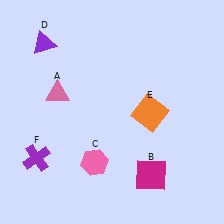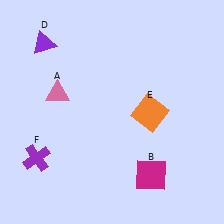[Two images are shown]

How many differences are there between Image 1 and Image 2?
There is 1 difference between the two images.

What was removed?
The pink hexagon (C) was removed in Image 2.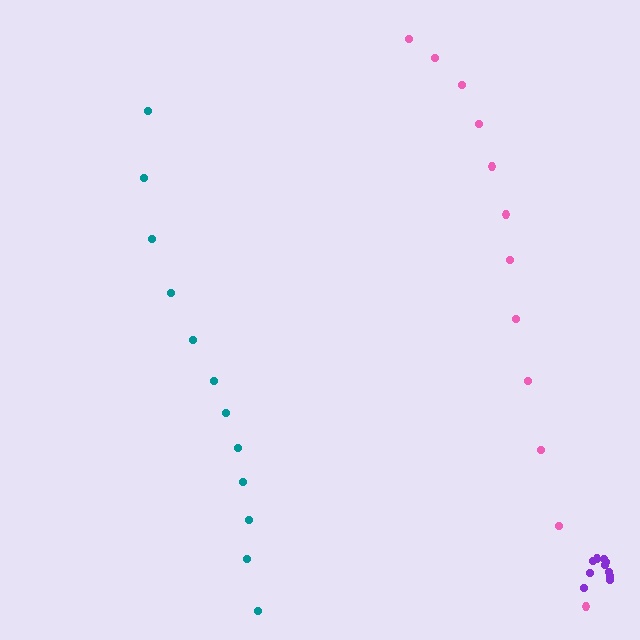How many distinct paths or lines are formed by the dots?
There are 3 distinct paths.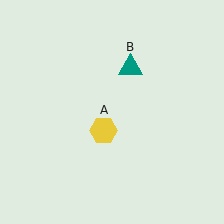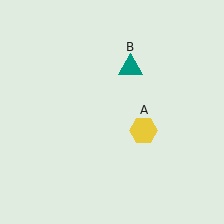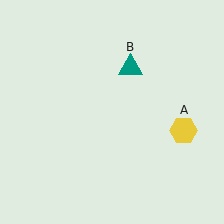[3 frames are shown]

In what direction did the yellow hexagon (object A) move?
The yellow hexagon (object A) moved right.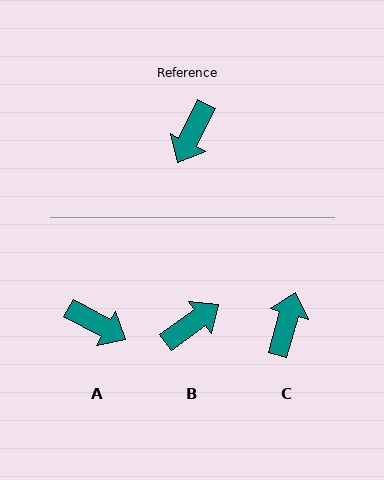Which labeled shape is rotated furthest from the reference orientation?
C, about 170 degrees away.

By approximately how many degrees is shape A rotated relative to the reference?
Approximately 88 degrees counter-clockwise.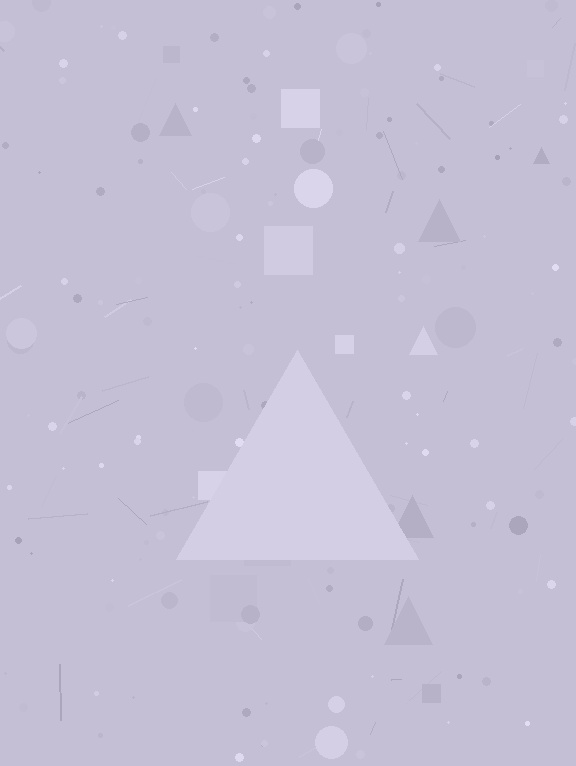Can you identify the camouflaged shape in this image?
The camouflaged shape is a triangle.